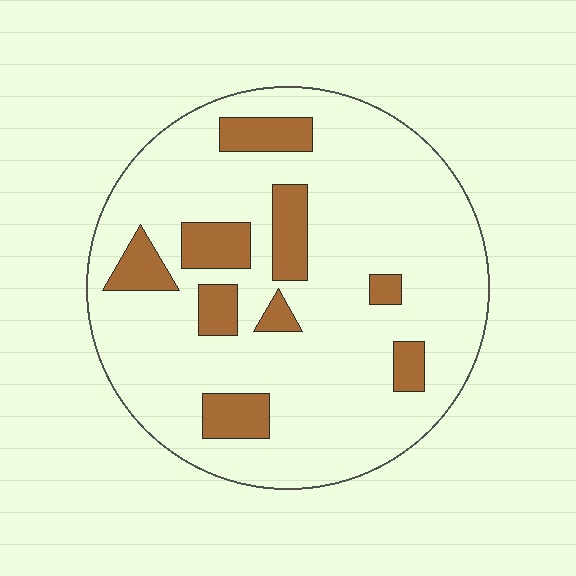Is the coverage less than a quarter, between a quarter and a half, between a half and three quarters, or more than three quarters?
Less than a quarter.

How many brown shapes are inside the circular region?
9.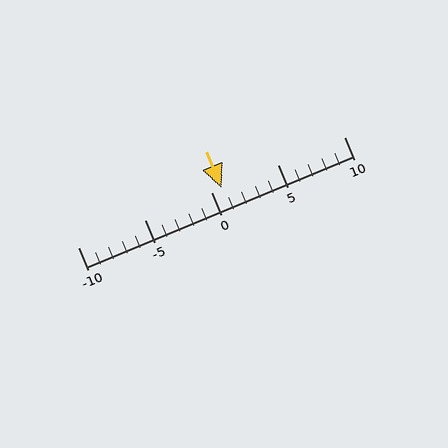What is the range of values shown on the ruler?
The ruler shows values from -10 to 10.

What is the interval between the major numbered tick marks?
The major tick marks are spaced 5 units apart.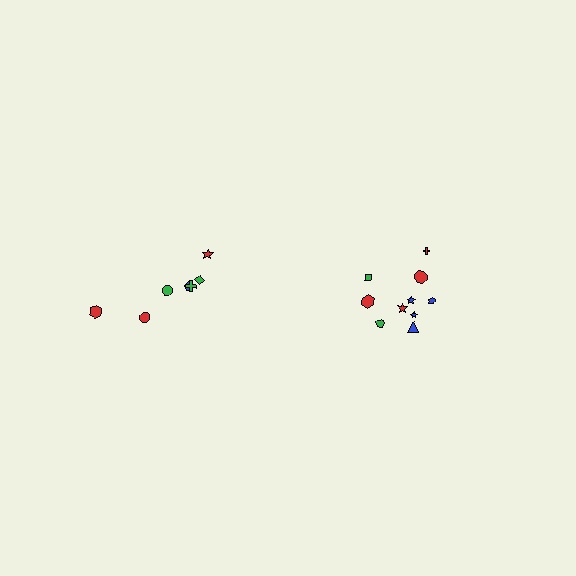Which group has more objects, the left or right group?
The right group.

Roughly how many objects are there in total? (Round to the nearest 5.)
Roughly 15 objects in total.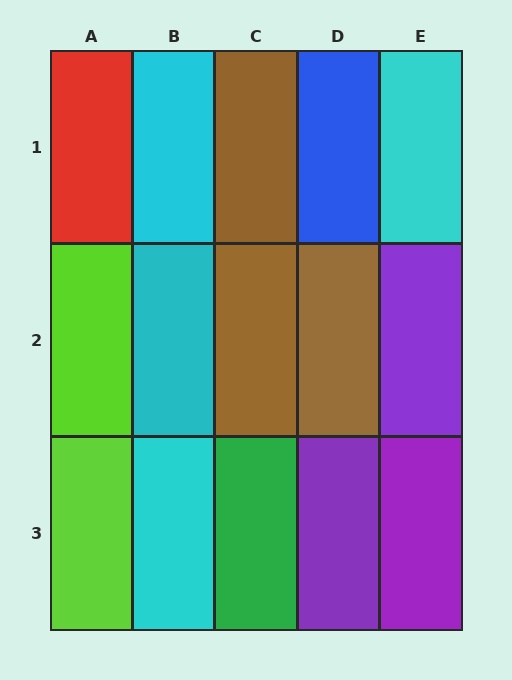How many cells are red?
1 cell is red.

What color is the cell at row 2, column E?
Purple.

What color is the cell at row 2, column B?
Cyan.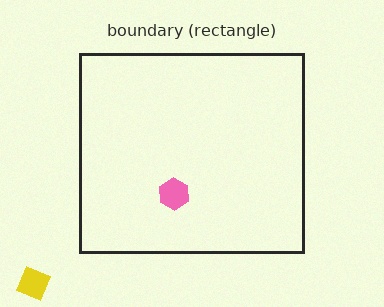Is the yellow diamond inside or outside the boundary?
Outside.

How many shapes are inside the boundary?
1 inside, 1 outside.